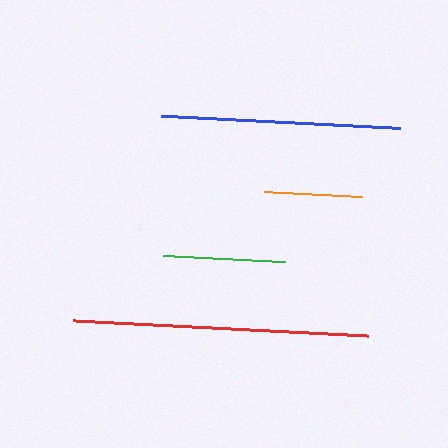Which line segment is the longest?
The red line is the longest at approximately 296 pixels.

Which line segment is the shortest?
The orange line is the shortest at approximately 98 pixels.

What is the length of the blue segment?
The blue segment is approximately 239 pixels long.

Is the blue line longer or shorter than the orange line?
The blue line is longer than the orange line.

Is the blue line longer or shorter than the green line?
The blue line is longer than the green line.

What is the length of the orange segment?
The orange segment is approximately 98 pixels long.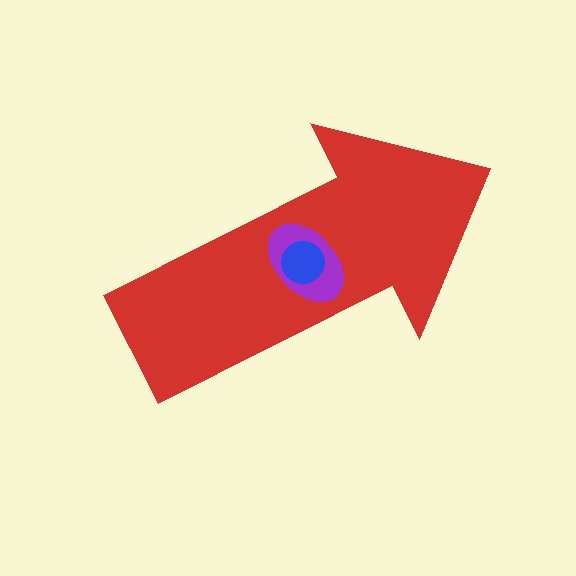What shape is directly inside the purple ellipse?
The blue circle.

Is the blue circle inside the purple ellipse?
Yes.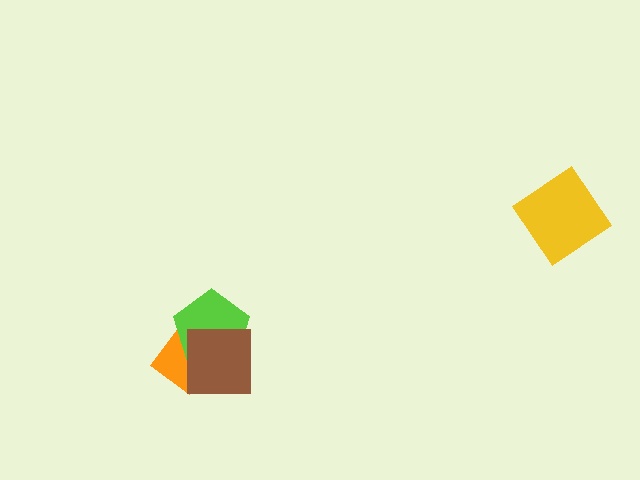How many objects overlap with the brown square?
2 objects overlap with the brown square.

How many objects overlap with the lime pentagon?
2 objects overlap with the lime pentagon.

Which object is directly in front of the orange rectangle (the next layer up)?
The lime pentagon is directly in front of the orange rectangle.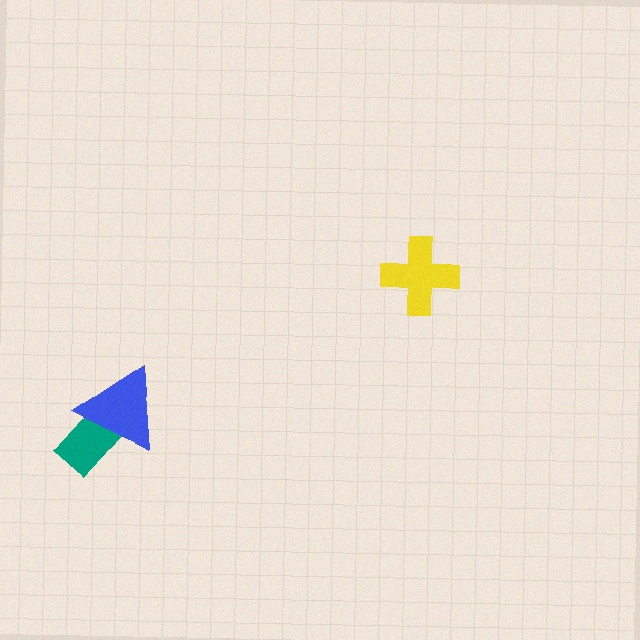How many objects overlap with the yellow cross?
0 objects overlap with the yellow cross.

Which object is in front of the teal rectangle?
The blue triangle is in front of the teal rectangle.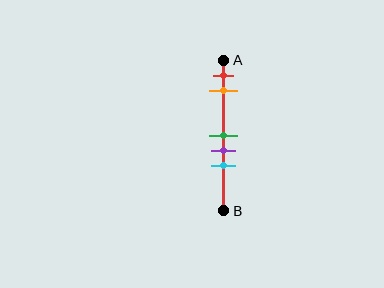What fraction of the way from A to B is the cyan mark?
The cyan mark is approximately 70% (0.7) of the way from A to B.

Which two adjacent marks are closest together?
The green and purple marks are the closest adjacent pair.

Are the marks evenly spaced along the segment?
No, the marks are not evenly spaced.